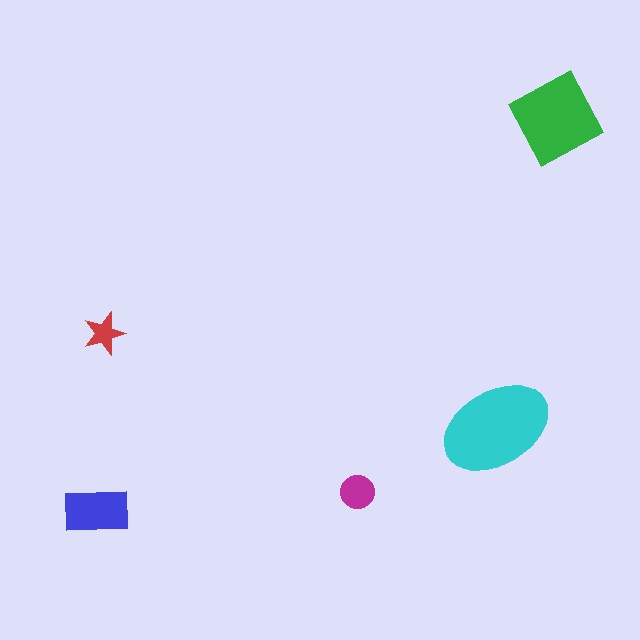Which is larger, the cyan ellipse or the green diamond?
The cyan ellipse.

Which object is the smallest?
The red star.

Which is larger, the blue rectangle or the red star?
The blue rectangle.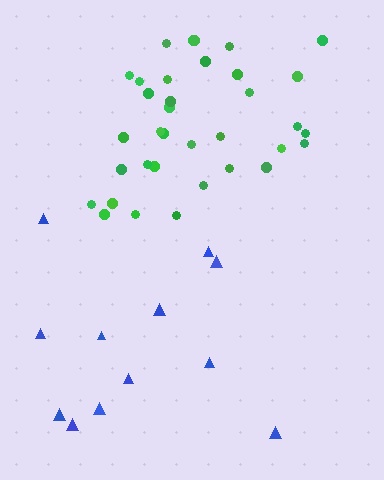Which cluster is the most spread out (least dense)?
Blue.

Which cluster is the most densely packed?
Green.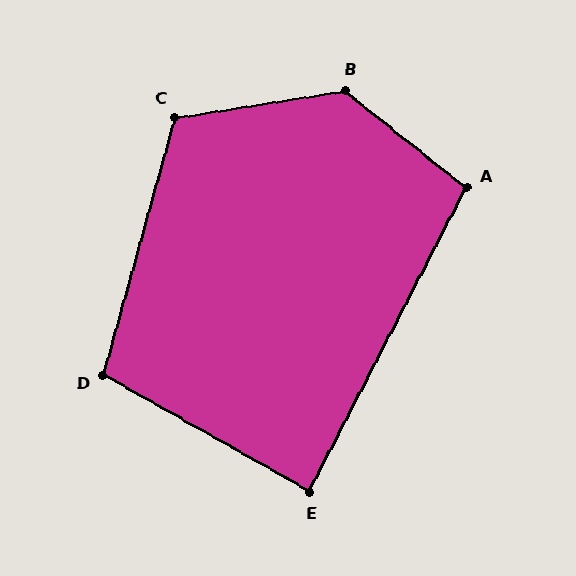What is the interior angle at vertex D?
Approximately 104 degrees (obtuse).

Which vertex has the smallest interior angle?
E, at approximately 88 degrees.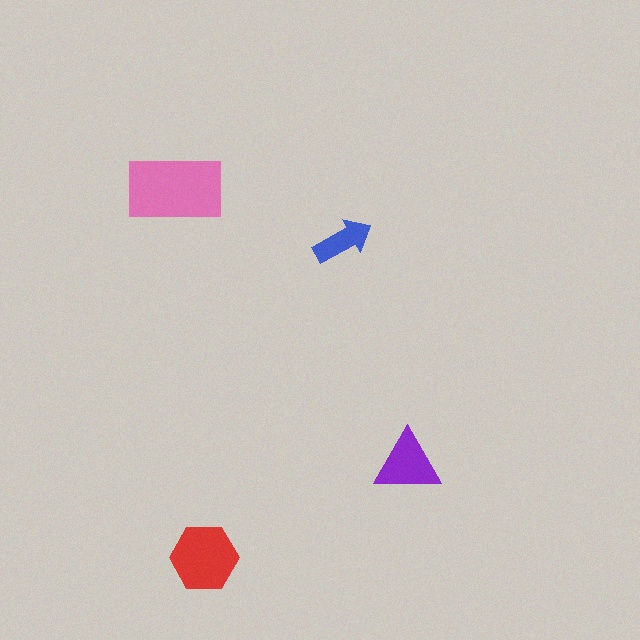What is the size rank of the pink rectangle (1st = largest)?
1st.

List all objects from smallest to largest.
The blue arrow, the purple triangle, the red hexagon, the pink rectangle.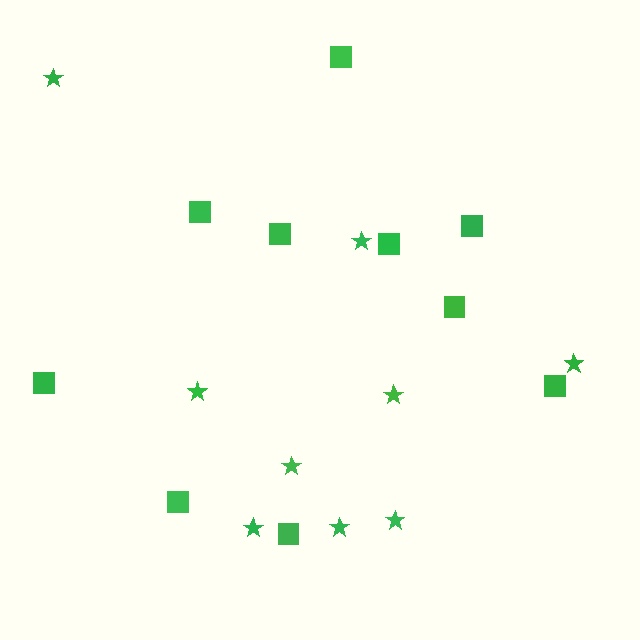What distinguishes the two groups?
There are 2 groups: one group of stars (9) and one group of squares (10).